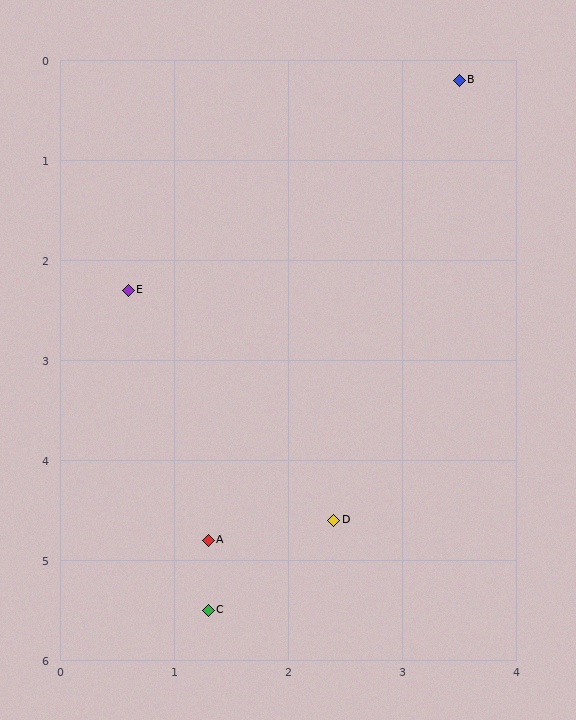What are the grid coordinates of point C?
Point C is at approximately (1.3, 5.5).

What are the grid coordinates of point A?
Point A is at approximately (1.3, 4.8).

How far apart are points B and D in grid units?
Points B and D are about 4.5 grid units apart.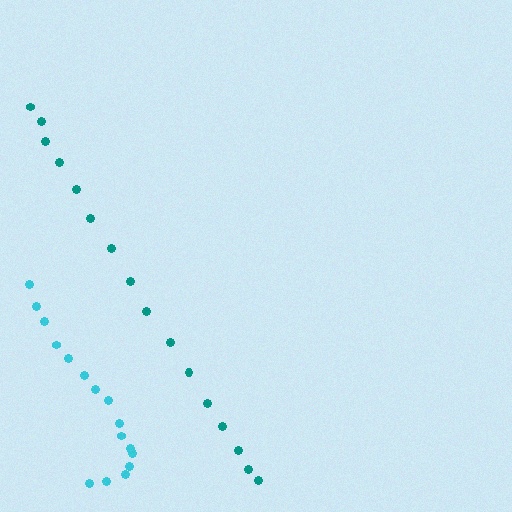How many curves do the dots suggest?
There are 2 distinct paths.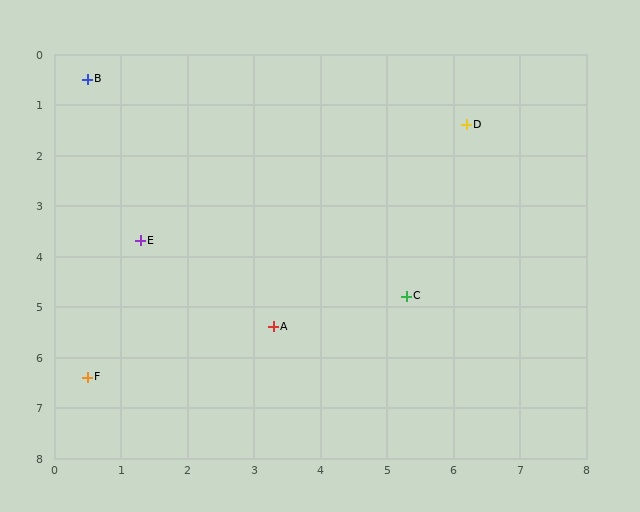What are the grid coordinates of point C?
Point C is at approximately (5.3, 4.8).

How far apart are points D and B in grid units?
Points D and B are about 5.8 grid units apart.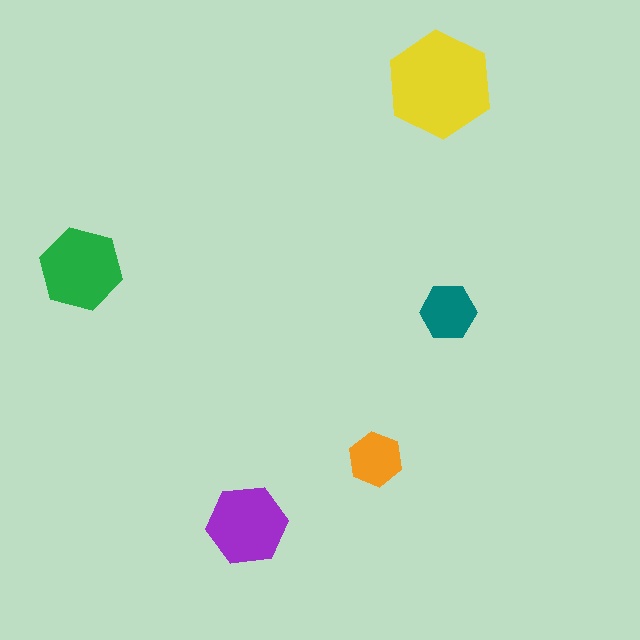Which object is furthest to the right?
The teal hexagon is rightmost.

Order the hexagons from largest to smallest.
the yellow one, the green one, the purple one, the teal one, the orange one.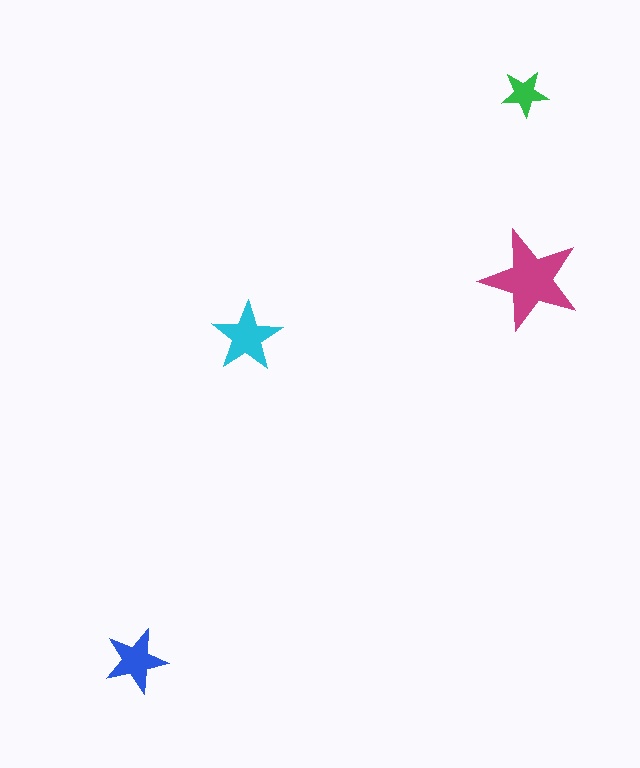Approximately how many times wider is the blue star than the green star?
About 1.5 times wider.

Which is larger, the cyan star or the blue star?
The cyan one.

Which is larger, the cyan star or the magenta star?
The magenta one.